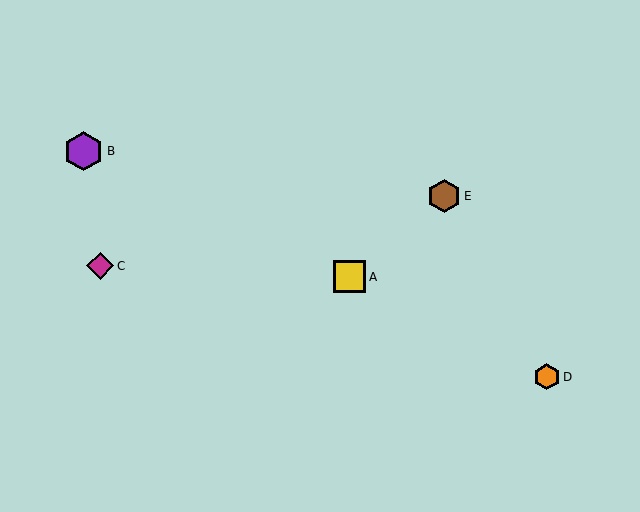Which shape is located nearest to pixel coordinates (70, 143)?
The purple hexagon (labeled B) at (84, 151) is nearest to that location.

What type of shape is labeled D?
Shape D is an orange hexagon.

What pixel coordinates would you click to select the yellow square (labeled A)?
Click at (350, 277) to select the yellow square A.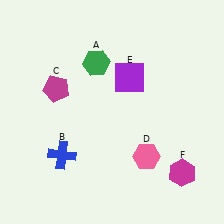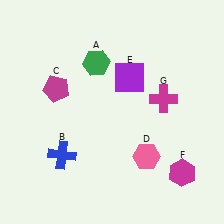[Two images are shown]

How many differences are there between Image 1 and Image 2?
There is 1 difference between the two images.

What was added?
A magenta cross (G) was added in Image 2.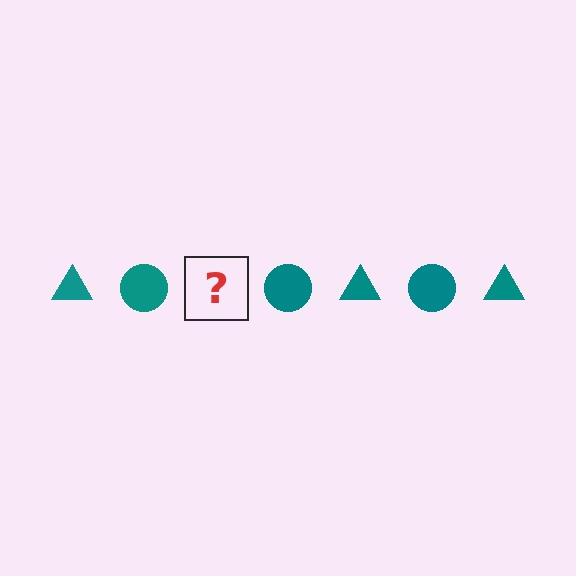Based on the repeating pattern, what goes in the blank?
The blank should be a teal triangle.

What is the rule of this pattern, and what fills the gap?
The rule is that the pattern cycles through triangle, circle shapes in teal. The gap should be filled with a teal triangle.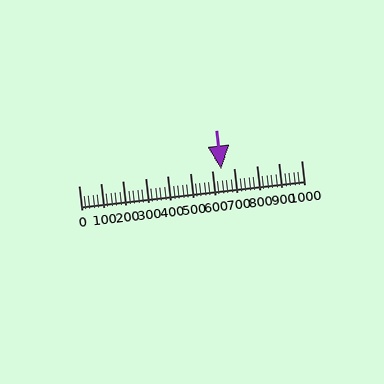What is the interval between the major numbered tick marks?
The major tick marks are spaced 100 units apart.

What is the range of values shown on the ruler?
The ruler shows values from 0 to 1000.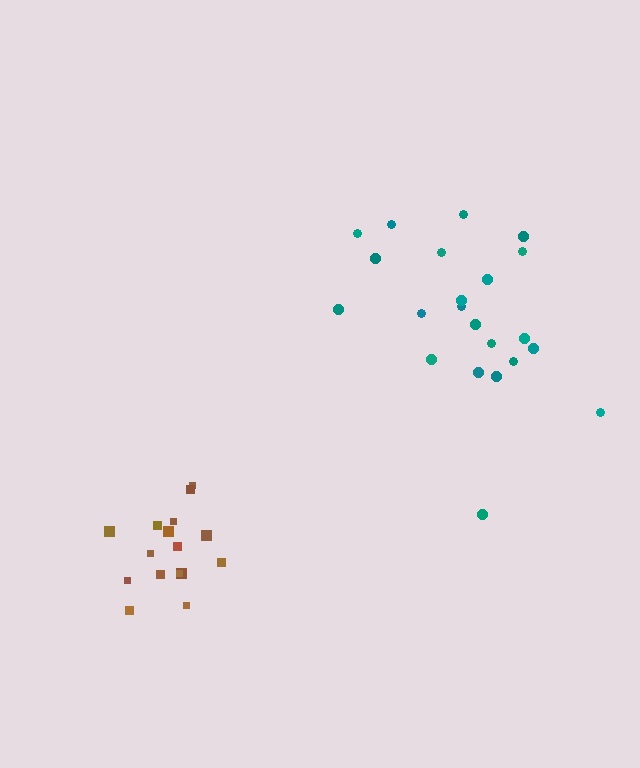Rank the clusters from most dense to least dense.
brown, teal.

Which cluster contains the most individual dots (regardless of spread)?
Teal (22).